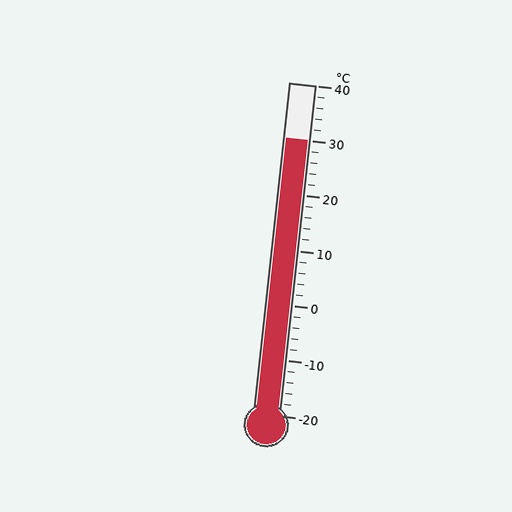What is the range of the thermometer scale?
The thermometer scale ranges from -20°C to 40°C.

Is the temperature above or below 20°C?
The temperature is above 20°C.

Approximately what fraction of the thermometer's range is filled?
The thermometer is filled to approximately 85% of its range.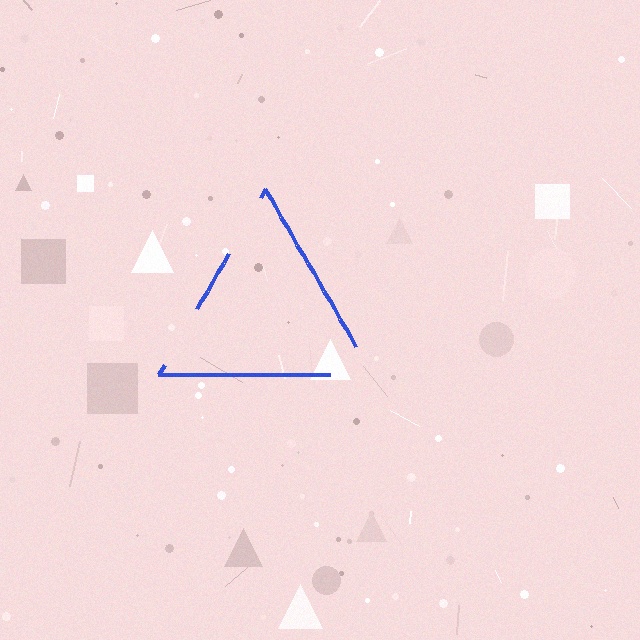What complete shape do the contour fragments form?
The contour fragments form a triangle.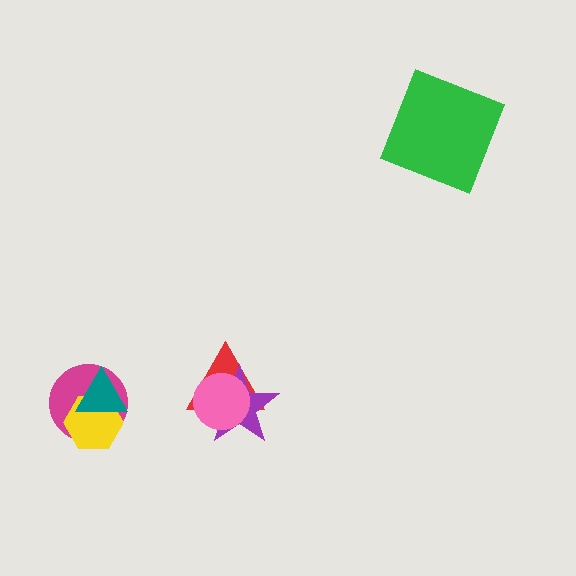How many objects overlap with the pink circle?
2 objects overlap with the pink circle.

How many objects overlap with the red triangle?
2 objects overlap with the red triangle.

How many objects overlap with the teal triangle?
2 objects overlap with the teal triangle.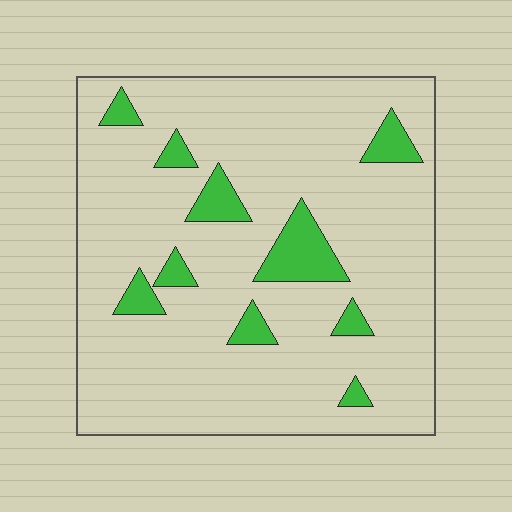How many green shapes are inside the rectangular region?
10.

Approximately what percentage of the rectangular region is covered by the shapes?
Approximately 10%.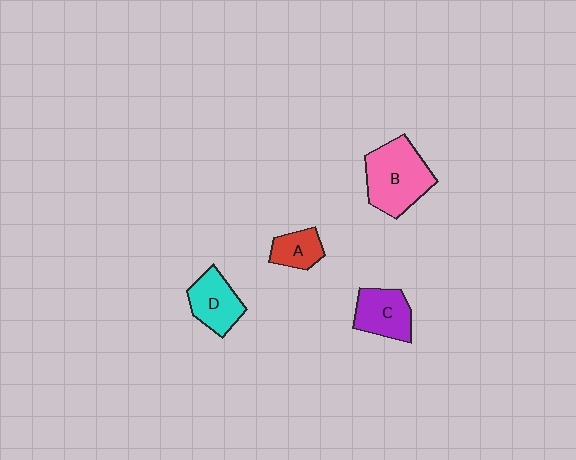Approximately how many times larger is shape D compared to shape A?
Approximately 1.5 times.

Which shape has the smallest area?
Shape A (red).